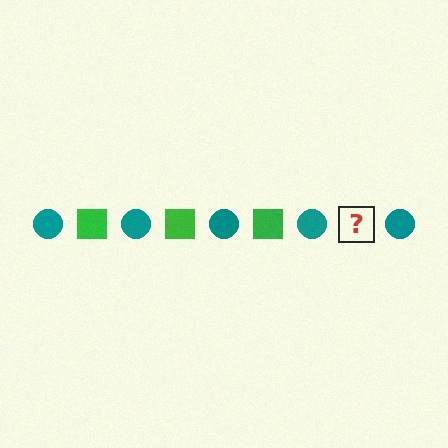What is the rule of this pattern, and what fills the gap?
The rule is that the pattern alternates between teal circle and green square. The gap should be filled with a green square.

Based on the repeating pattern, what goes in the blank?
The blank should be a green square.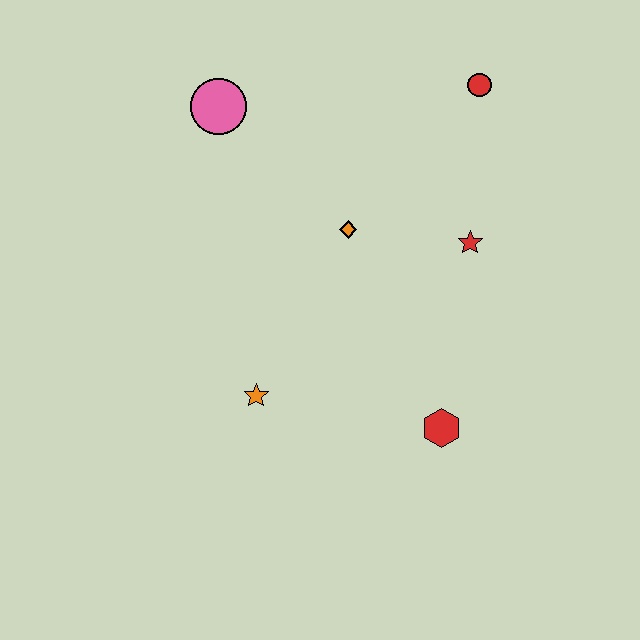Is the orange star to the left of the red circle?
Yes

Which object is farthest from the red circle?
The orange star is farthest from the red circle.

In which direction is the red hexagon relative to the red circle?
The red hexagon is below the red circle.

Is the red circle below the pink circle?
No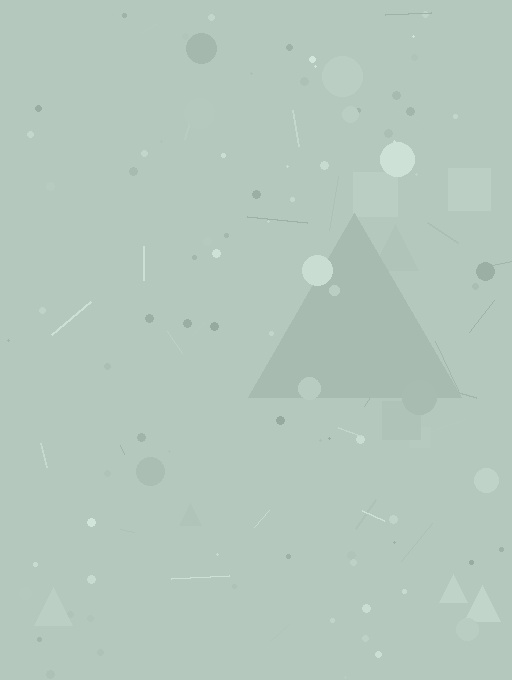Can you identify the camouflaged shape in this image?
The camouflaged shape is a triangle.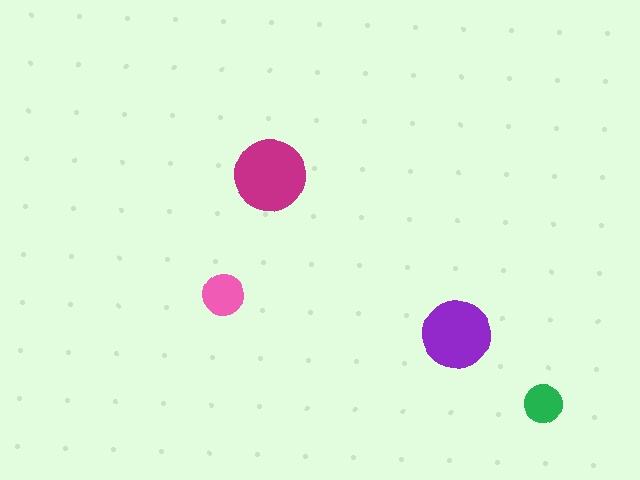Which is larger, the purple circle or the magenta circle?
The magenta one.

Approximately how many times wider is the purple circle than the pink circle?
About 1.5 times wider.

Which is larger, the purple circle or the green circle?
The purple one.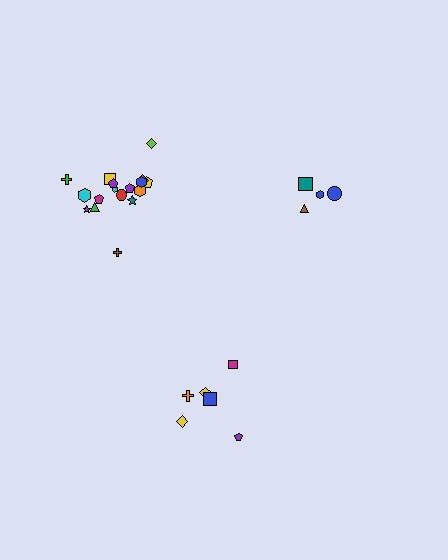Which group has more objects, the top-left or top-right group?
The top-left group.